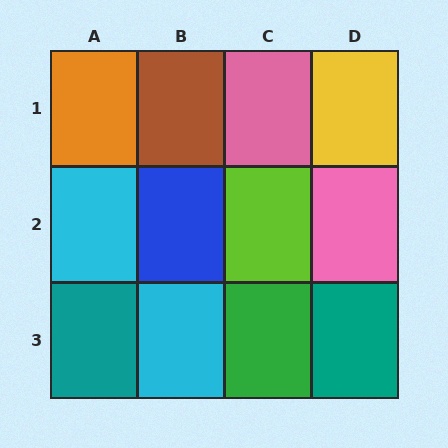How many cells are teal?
2 cells are teal.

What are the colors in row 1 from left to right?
Orange, brown, pink, yellow.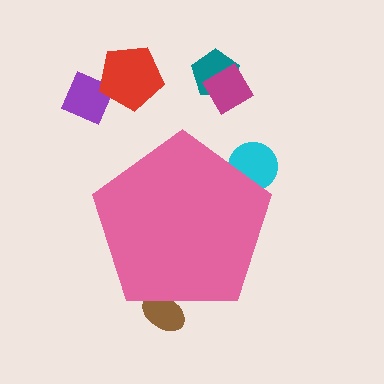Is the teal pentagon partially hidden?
No, the teal pentagon is fully visible.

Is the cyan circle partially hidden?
Yes, the cyan circle is partially hidden behind the pink pentagon.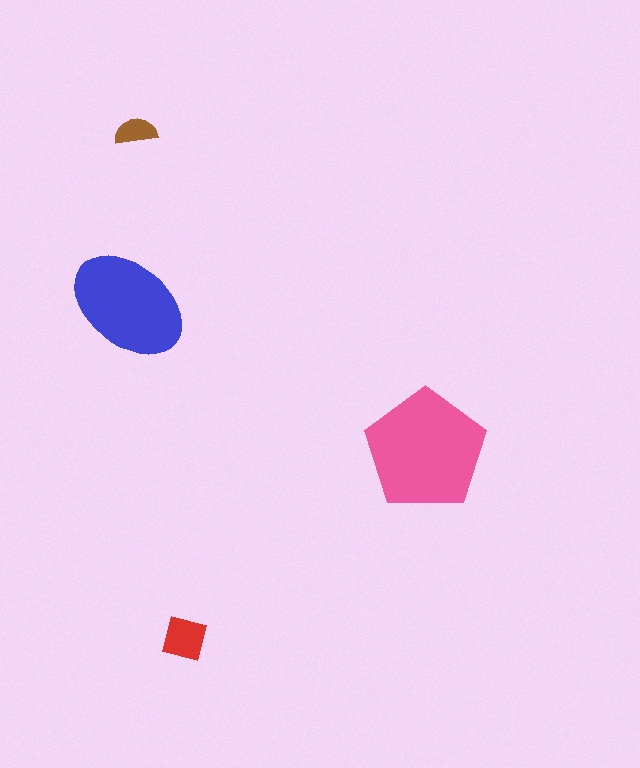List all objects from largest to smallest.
The pink pentagon, the blue ellipse, the red square, the brown semicircle.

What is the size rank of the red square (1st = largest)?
3rd.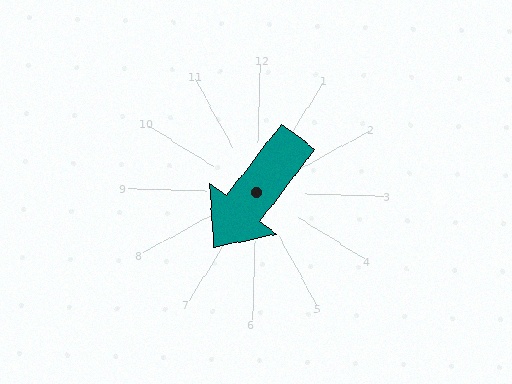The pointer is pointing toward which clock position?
Roughly 7 o'clock.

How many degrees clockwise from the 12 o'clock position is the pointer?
Approximately 216 degrees.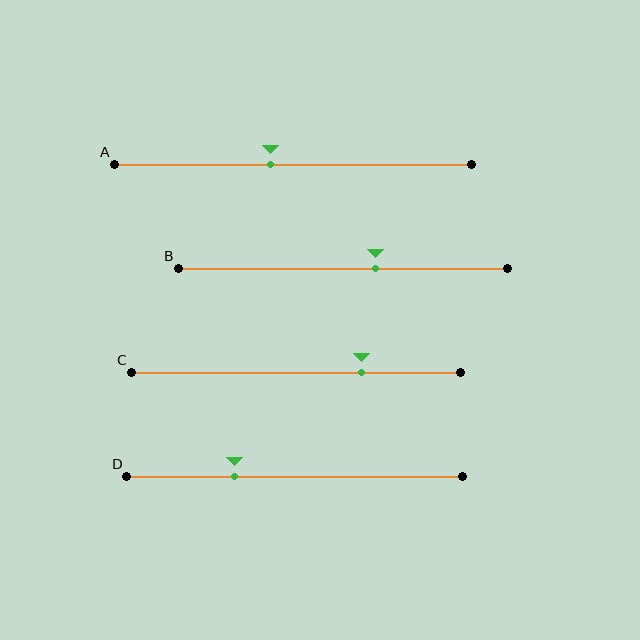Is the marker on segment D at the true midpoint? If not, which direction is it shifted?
No, the marker on segment D is shifted to the left by about 18% of the segment length.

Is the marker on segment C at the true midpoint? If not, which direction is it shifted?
No, the marker on segment C is shifted to the right by about 20% of the segment length.